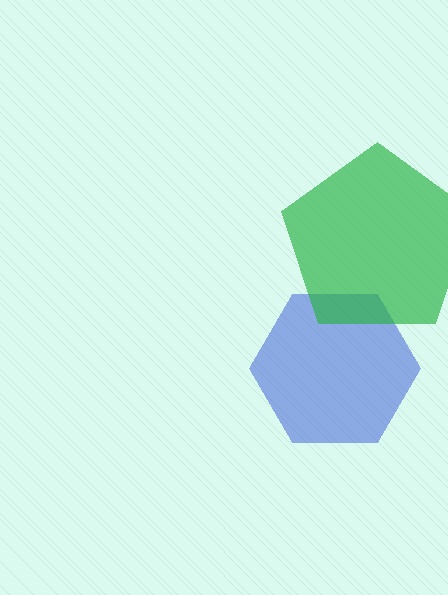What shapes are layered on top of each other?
The layered shapes are: a blue hexagon, a green pentagon.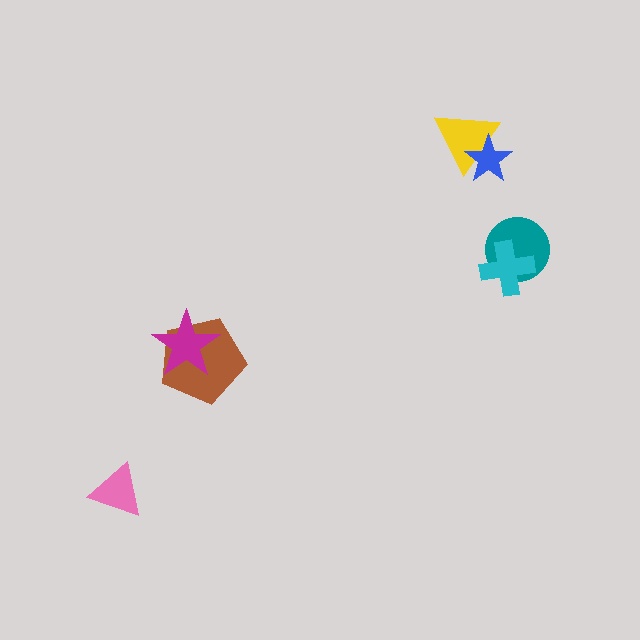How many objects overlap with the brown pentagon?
1 object overlaps with the brown pentagon.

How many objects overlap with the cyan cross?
1 object overlaps with the cyan cross.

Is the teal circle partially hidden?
Yes, it is partially covered by another shape.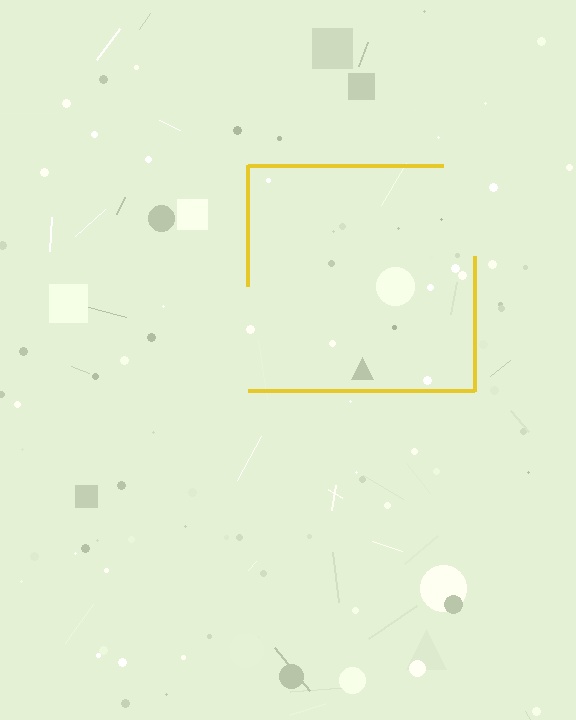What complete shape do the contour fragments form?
The contour fragments form a square.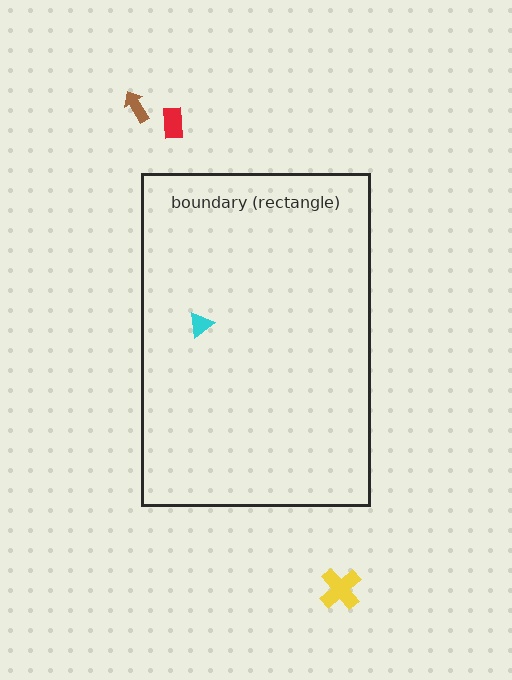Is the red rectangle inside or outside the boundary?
Outside.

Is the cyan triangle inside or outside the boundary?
Inside.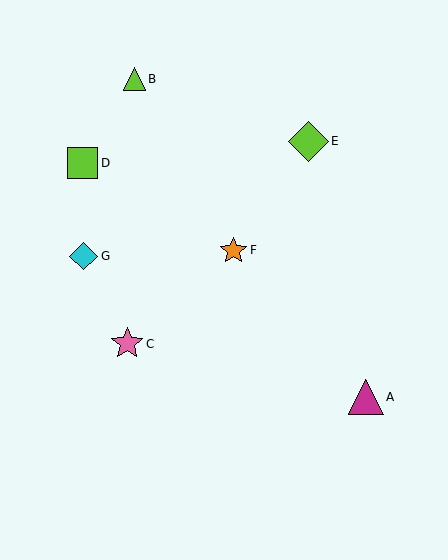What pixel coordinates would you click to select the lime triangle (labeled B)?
Click at (134, 79) to select the lime triangle B.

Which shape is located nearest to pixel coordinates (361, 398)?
The magenta triangle (labeled A) at (366, 397) is nearest to that location.